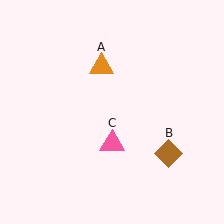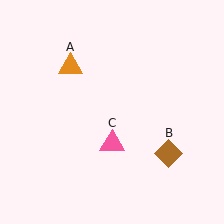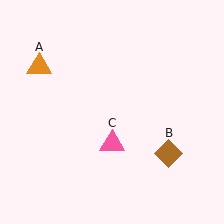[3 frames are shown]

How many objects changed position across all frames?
1 object changed position: orange triangle (object A).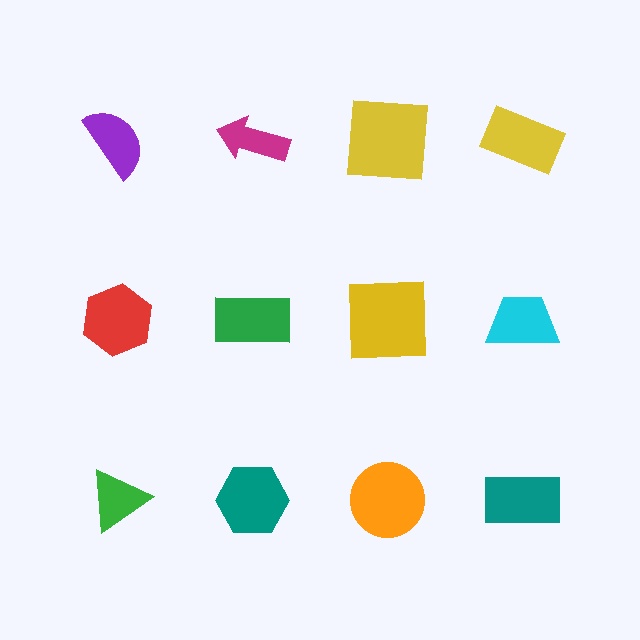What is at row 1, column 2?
A magenta arrow.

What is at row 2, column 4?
A cyan trapezoid.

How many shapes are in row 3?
4 shapes.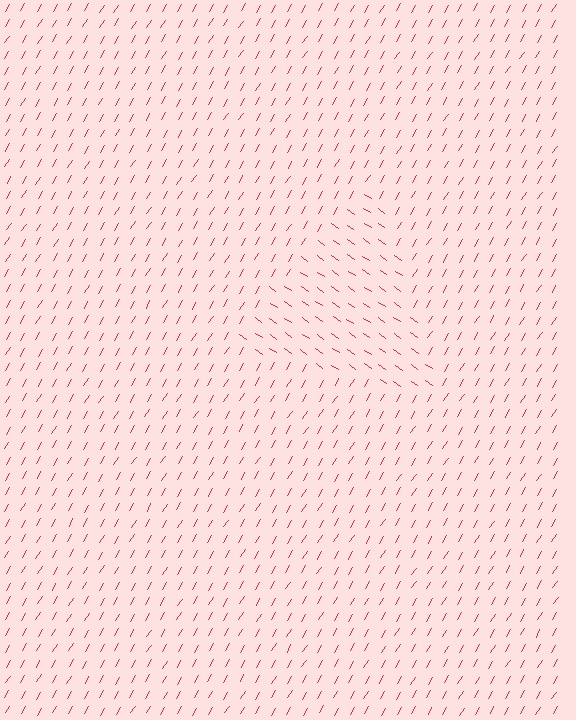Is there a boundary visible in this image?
Yes, there is a texture boundary formed by a change in line orientation.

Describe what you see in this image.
The image is filled with small red line segments. A triangle region in the image has lines oriented differently from the surrounding lines, creating a visible texture boundary.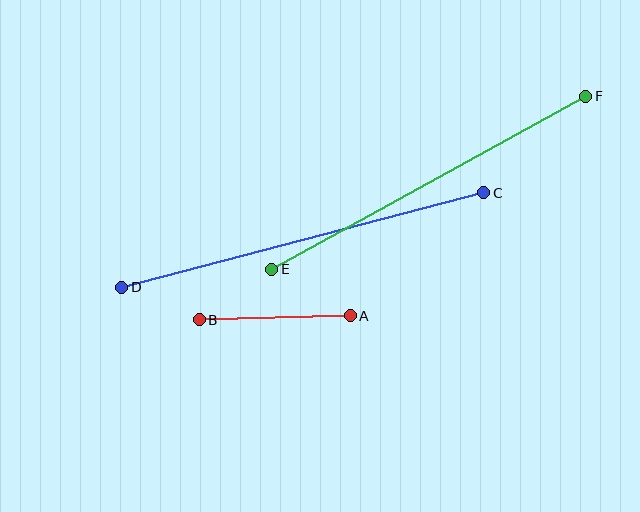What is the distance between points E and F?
The distance is approximately 358 pixels.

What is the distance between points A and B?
The distance is approximately 151 pixels.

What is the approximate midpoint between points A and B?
The midpoint is at approximately (275, 318) pixels.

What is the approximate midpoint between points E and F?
The midpoint is at approximately (429, 183) pixels.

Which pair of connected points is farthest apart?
Points C and D are farthest apart.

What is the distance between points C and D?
The distance is approximately 374 pixels.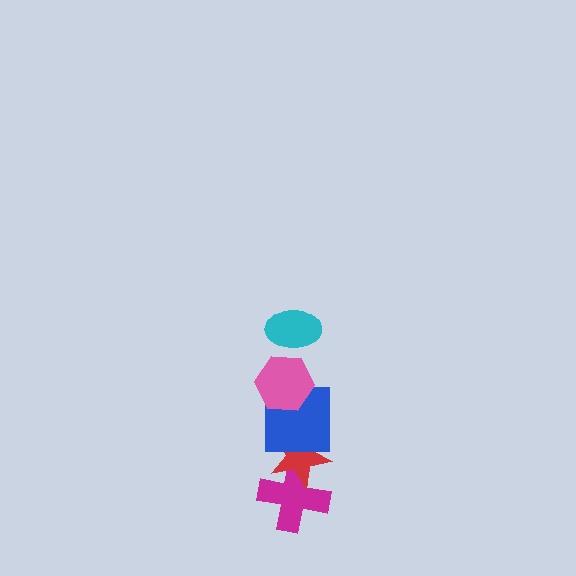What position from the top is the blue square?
The blue square is 3rd from the top.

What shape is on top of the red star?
The blue square is on top of the red star.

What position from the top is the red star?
The red star is 4th from the top.